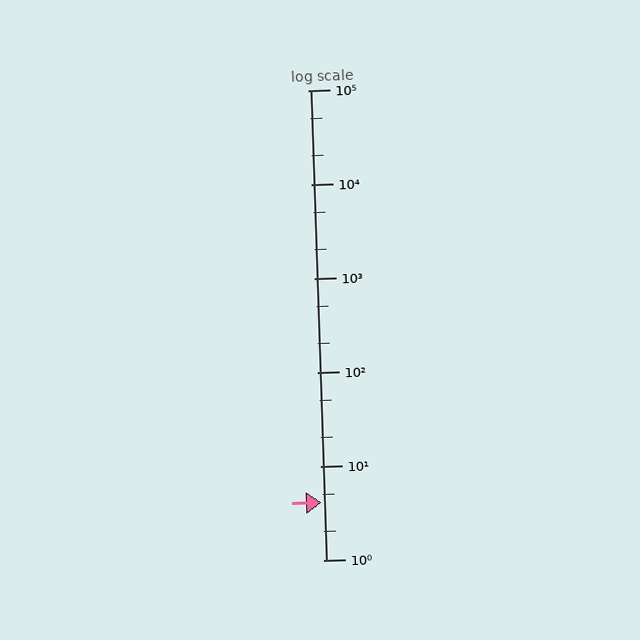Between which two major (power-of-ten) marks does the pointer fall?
The pointer is between 1 and 10.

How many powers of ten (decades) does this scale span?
The scale spans 5 decades, from 1 to 100000.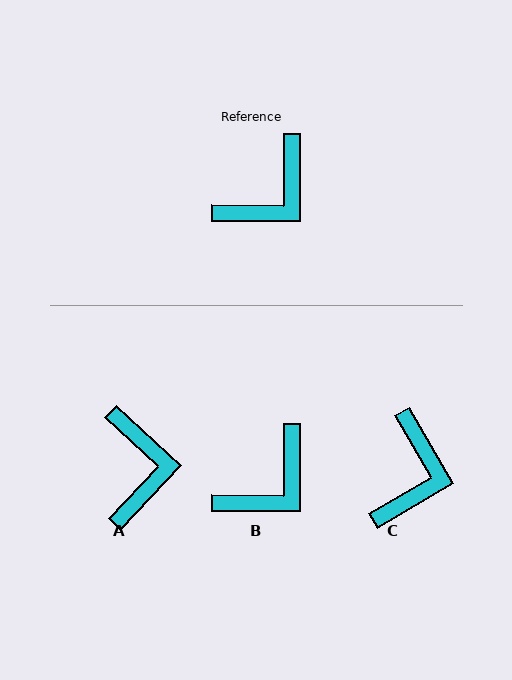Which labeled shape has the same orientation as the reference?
B.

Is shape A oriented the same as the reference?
No, it is off by about 47 degrees.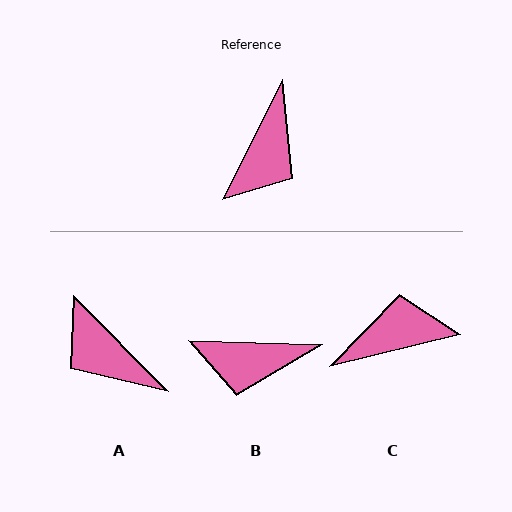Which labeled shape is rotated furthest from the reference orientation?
C, about 130 degrees away.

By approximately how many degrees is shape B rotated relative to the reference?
Approximately 65 degrees clockwise.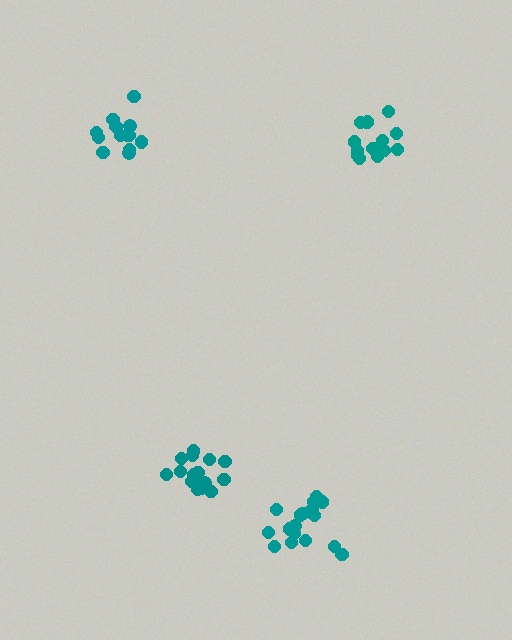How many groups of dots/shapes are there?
There are 4 groups.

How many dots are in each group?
Group 1: 18 dots, Group 2: 16 dots, Group 3: 14 dots, Group 4: 13 dots (61 total).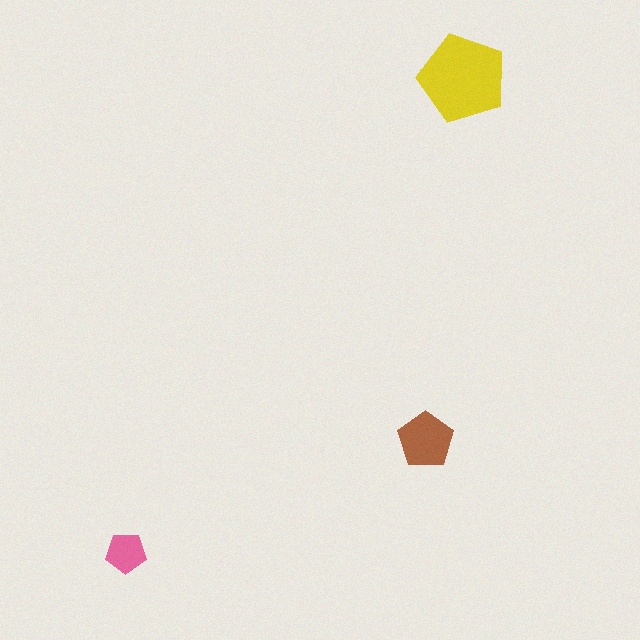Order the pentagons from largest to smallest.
the yellow one, the brown one, the pink one.